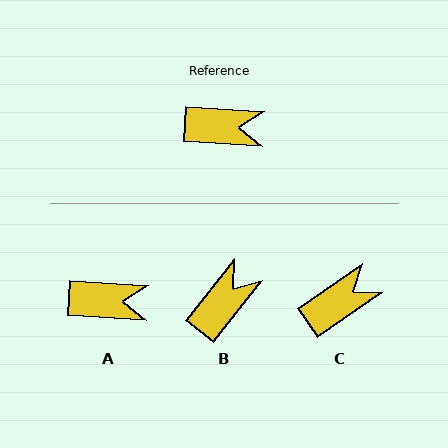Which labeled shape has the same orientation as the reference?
A.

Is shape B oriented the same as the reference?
No, it is off by about 55 degrees.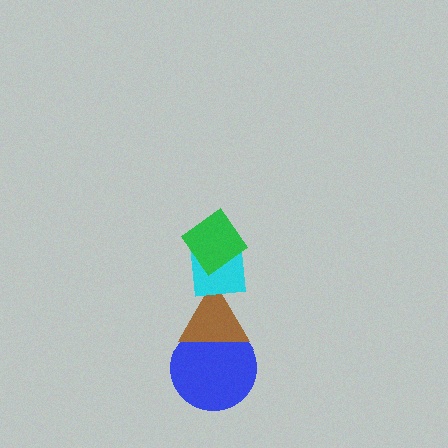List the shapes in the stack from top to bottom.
From top to bottom: the green diamond, the cyan square, the brown triangle, the blue circle.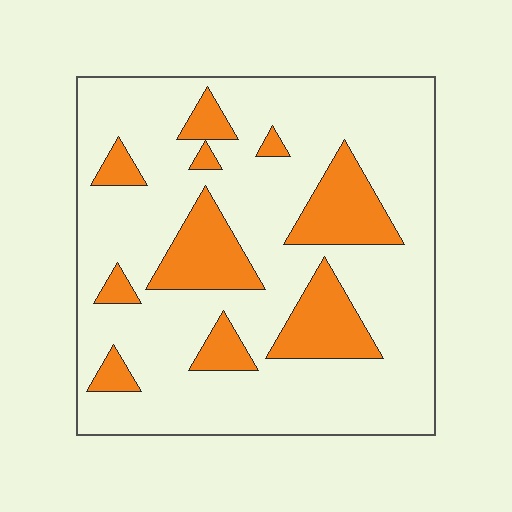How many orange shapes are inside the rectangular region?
10.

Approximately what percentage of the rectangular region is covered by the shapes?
Approximately 20%.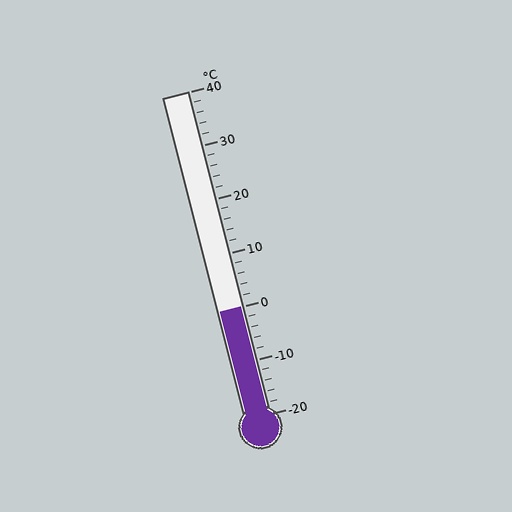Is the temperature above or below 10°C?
The temperature is below 10°C.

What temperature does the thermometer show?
The thermometer shows approximately 0°C.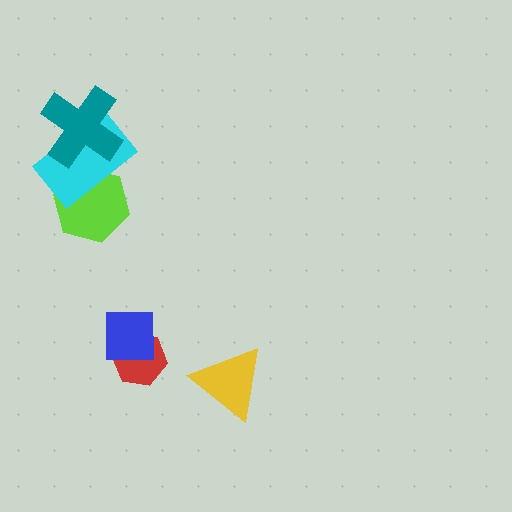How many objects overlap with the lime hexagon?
1 object overlaps with the lime hexagon.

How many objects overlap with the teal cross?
1 object overlaps with the teal cross.